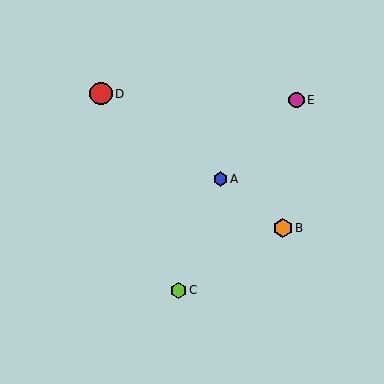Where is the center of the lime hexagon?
The center of the lime hexagon is at (179, 290).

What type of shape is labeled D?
Shape D is a red circle.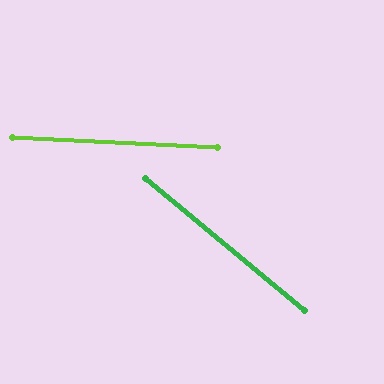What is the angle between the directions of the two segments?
Approximately 37 degrees.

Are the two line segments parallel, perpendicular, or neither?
Neither parallel nor perpendicular — they differ by about 37°.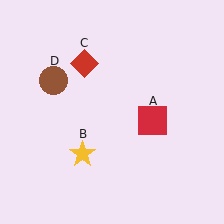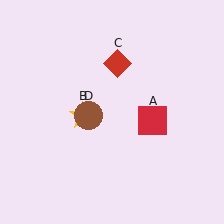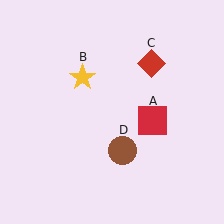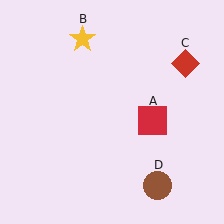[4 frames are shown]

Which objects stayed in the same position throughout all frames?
Red square (object A) remained stationary.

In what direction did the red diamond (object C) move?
The red diamond (object C) moved right.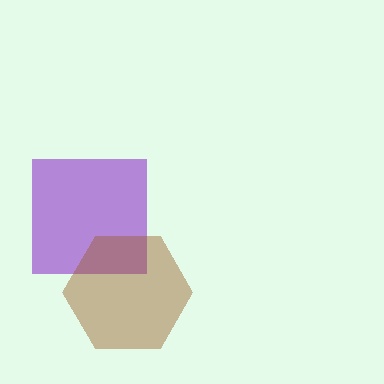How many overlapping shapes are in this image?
There are 2 overlapping shapes in the image.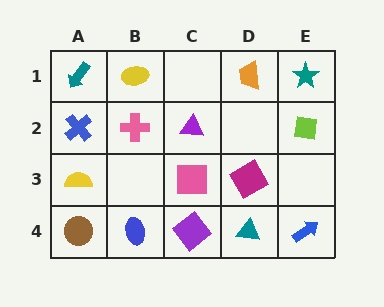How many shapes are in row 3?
3 shapes.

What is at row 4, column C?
A purple diamond.